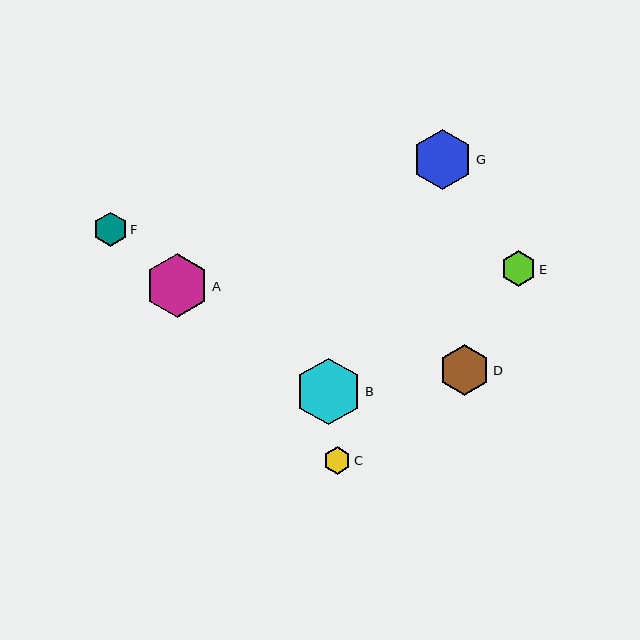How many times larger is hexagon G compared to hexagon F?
Hexagon G is approximately 1.8 times the size of hexagon F.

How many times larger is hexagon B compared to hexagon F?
Hexagon B is approximately 2.0 times the size of hexagon F.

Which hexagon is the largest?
Hexagon B is the largest with a size of approximately 66 pixels.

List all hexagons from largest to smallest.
From largest to smallest: B, A, G, D, E, F, C.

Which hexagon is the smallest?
Hexagon C is the smallest with a size of approximately 27 pixels.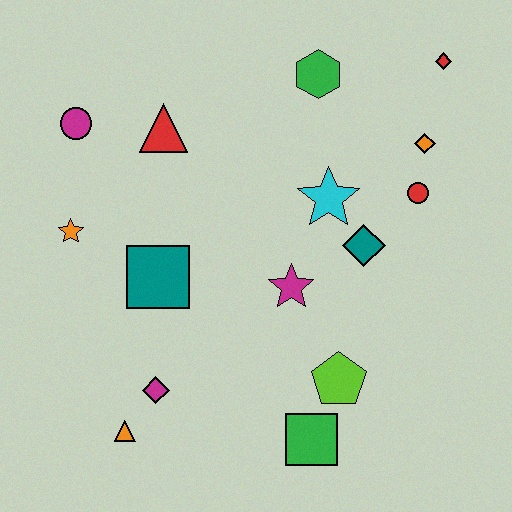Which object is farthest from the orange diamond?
The orange triangle is farthest from the orange diamond.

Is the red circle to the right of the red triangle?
Yes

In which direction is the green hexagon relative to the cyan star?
The green hexagon is above the cyan star.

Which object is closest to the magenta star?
The teal diamond is closest to the magenta star.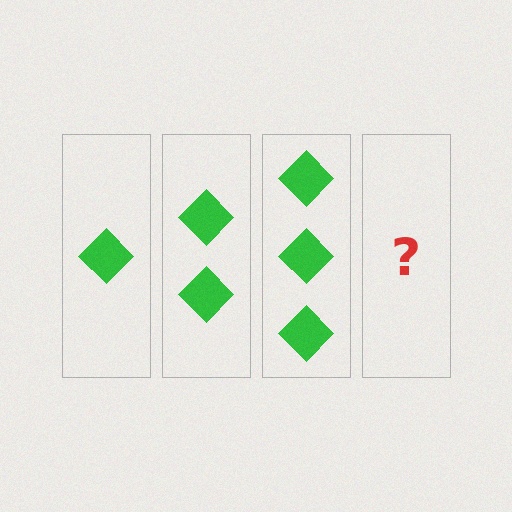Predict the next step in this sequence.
The next step is 4 diamonds.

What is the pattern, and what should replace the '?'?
The pattern is that each step adds one more diamond. The '?' should be 4 diamonds.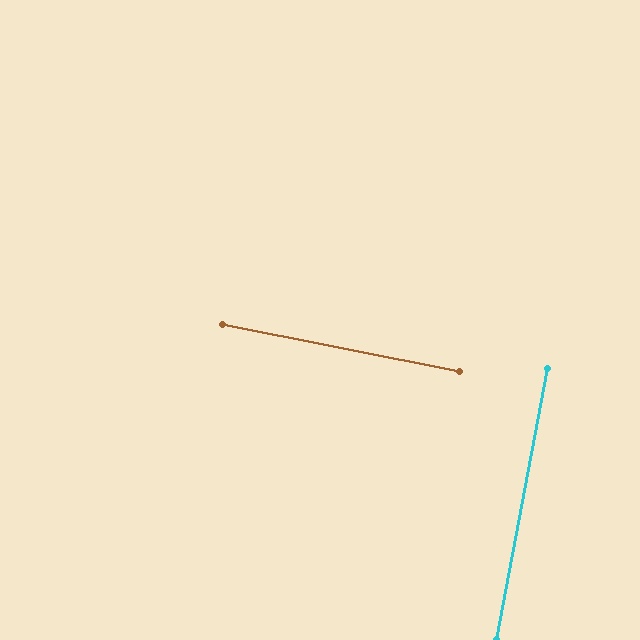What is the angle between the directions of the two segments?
Approximately 89 degrees.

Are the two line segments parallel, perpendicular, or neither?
Perpendicular — they meet at approximately 89°.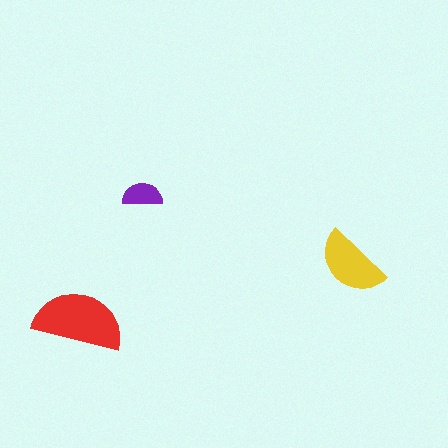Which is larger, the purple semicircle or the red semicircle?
The red one.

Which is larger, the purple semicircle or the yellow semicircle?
The yellow one.